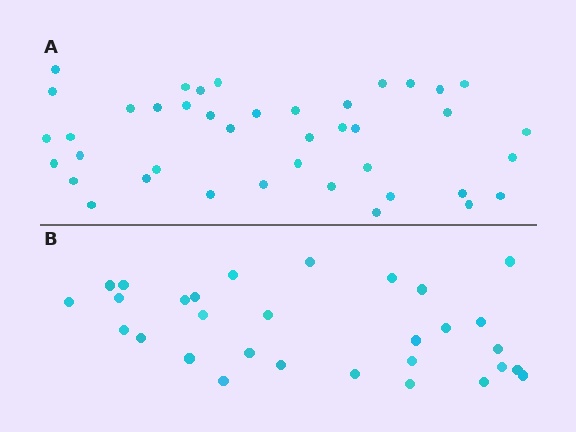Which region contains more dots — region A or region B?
Region A (the top region) has more dots.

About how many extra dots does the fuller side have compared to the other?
Region A has roughly 12 or so more dots than region B.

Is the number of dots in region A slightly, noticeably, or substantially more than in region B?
Region A has noticeably more, but not dramatically so. The ratio is roughly 1.4 to 1.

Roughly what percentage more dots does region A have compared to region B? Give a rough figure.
About 35% more.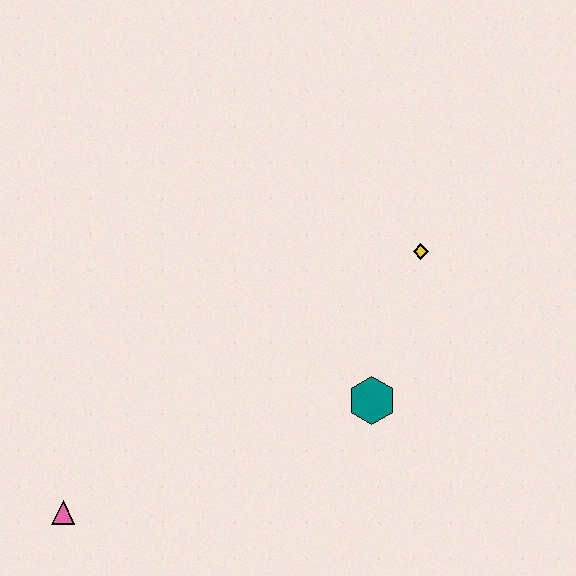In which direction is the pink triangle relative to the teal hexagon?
The pink triangle is to the left of the teal hexagon.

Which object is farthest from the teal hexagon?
The pink triangle is farthest from the teal hexagon.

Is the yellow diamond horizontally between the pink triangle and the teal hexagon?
No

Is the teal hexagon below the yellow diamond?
Yes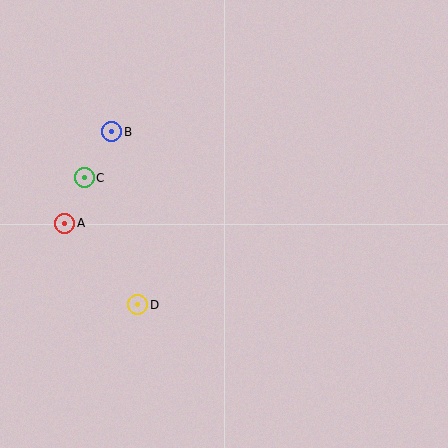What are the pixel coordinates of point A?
Point A is at (65, 223).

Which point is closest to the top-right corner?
Point B is closest to the top-right corner.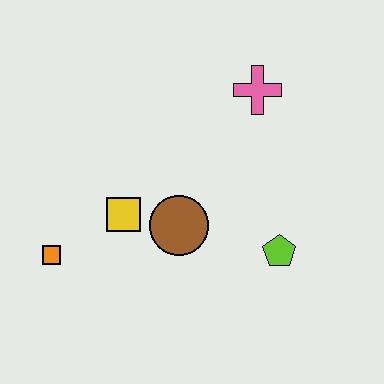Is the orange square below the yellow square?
Yes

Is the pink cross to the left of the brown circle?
No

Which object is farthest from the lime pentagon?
The orange square is farthest from the lime pentagon.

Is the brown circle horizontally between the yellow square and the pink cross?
Yes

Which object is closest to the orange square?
The yellow square is closest to the orange square.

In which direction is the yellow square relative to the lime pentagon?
The yellow square is to the left of the lime pentagon.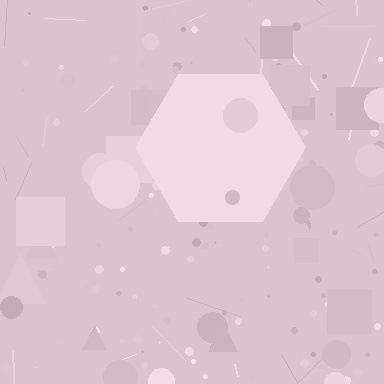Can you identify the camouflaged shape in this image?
The camouflaged shape is a hexagon.